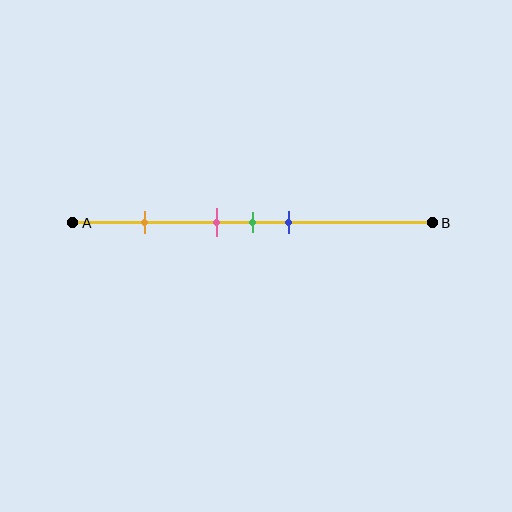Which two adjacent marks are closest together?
The pink and green marks are the closest adjacent pair.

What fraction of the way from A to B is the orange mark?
The orange mark is approximately 20% (0.2) of the way from A to B.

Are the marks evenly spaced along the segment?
No, the marks are not evenly spaced.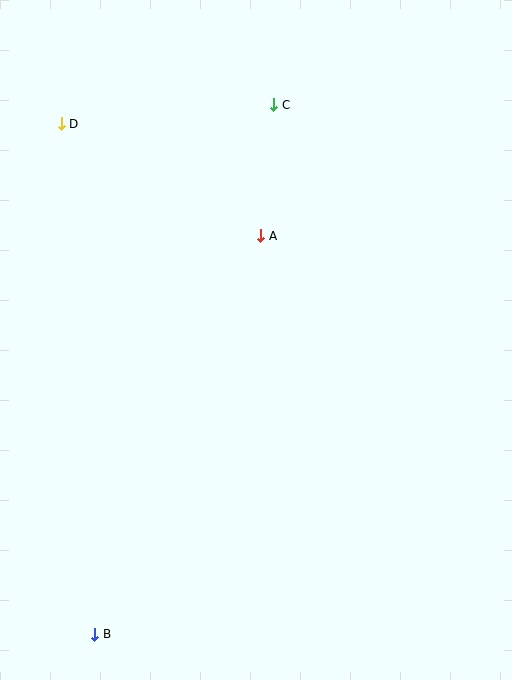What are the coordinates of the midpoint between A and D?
The midpoint between A and D is at (161, 180).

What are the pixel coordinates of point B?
Point B is at (95, 634).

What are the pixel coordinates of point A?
Point A is at (261, 236).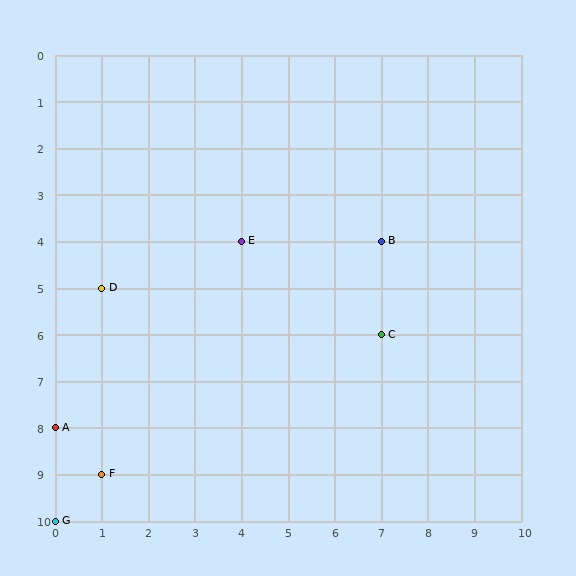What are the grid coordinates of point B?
Point B is at grid coordinates (7, 4).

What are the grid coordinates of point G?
Point G is at grid coordinates (0, 10).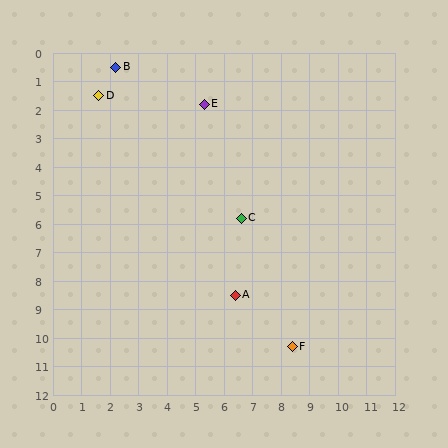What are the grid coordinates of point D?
Point D is at approximately (1.6, 1.5).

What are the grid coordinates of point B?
Point B is at approximately (2.2, 0.5).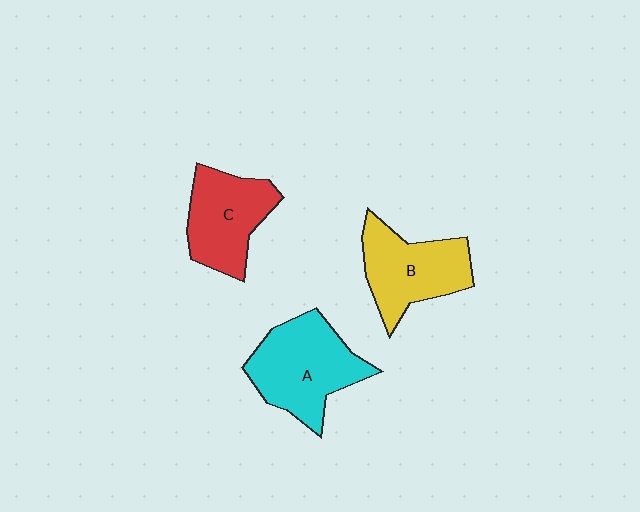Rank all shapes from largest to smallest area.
From largest to smallest: A (cyan), B (yellow), C (red).